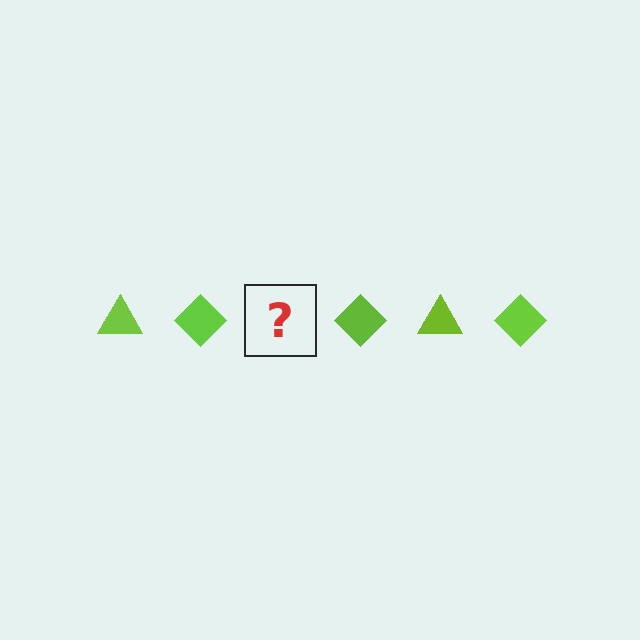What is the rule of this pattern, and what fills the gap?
The rule is that the pattern cycles through triangle, diamond shapes in lime. The gap should be filled with a lime triangle.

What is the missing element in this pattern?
The missing element is a lime triangle.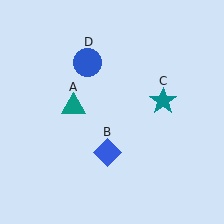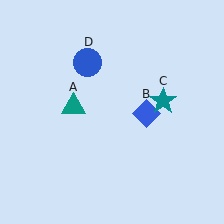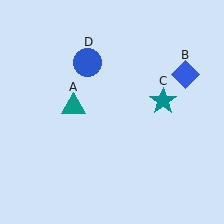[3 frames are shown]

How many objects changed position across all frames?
1 object changed position: blue diamond (object B).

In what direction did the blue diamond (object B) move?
The blue diamond (object B) moved up and to the right.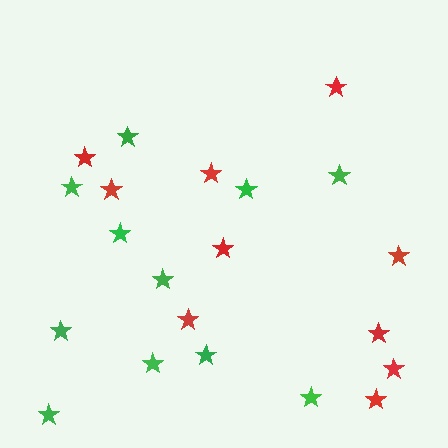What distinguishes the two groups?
There are 2 groups: one group of green stars (11) and one group of red stars (10).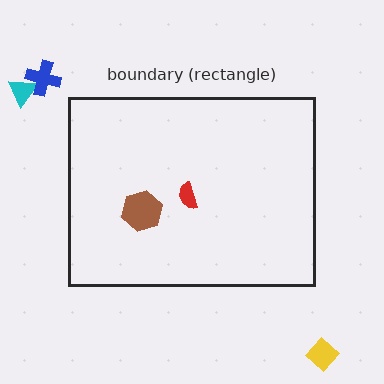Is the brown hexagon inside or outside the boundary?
Inside.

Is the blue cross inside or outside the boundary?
Outside.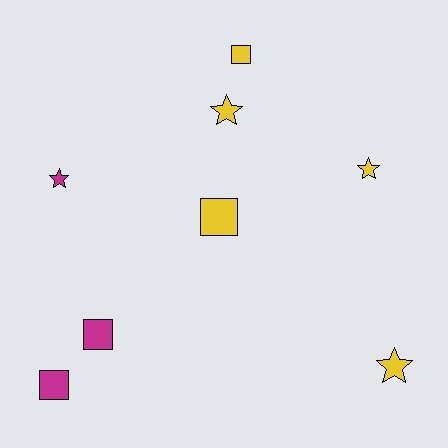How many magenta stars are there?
There is 1 magenta star.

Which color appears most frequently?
Yellow, with 5 objects.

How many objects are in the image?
There are 8 objects.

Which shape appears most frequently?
Square, with 4 objects.